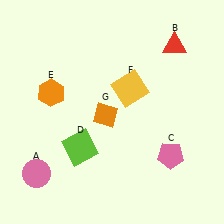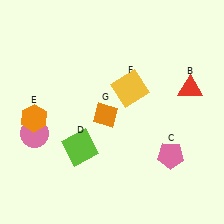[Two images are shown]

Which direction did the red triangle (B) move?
The red triangle (B) moved down.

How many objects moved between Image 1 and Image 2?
3 objects moved between the two images.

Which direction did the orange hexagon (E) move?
The orange hexagon (E) moved down.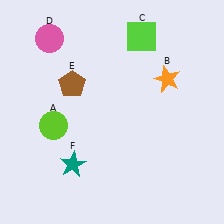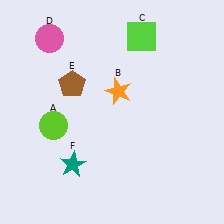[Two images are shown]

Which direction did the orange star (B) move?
The orange star (B) moved left.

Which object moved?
The orange star (B) moved left.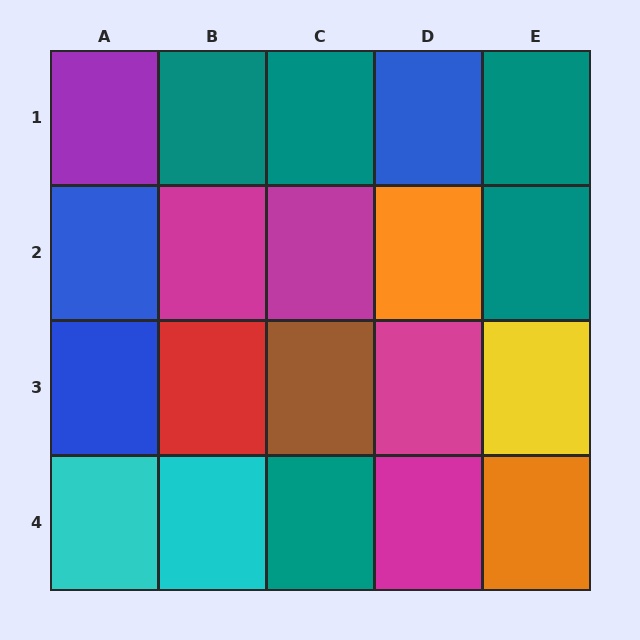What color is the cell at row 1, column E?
Teal.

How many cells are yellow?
1 cell is yellow.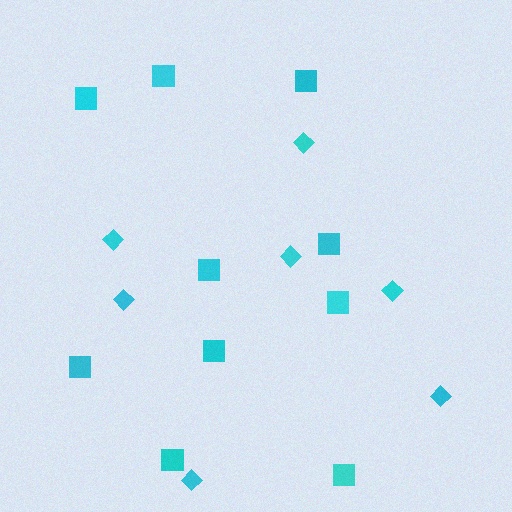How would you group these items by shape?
There are 2 groups: one group of diamonds (7) and one group of squares (10).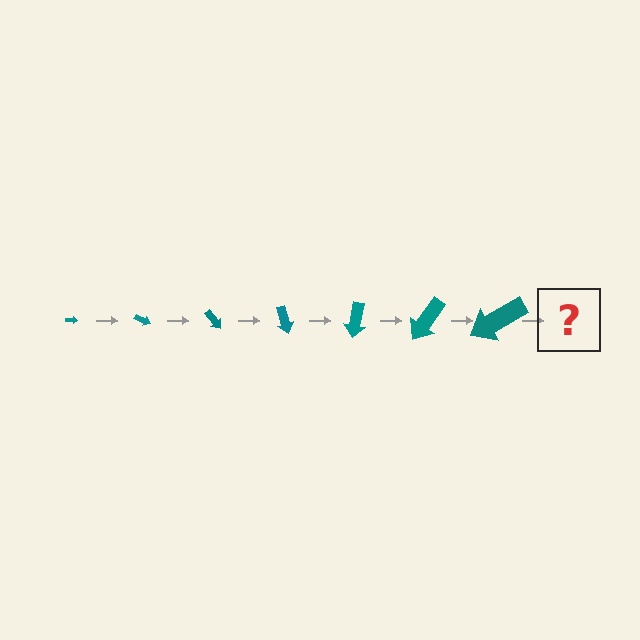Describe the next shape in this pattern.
It should be an arrow, larger than the previous one and rotated 175 degrees from the start.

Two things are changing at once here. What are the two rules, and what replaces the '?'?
The two rules are that the arrow grows larger each step and it rotates 25 degrees each step. The '?' should be an arrow, larger than the previous one and rotated 175 degrees from the start.